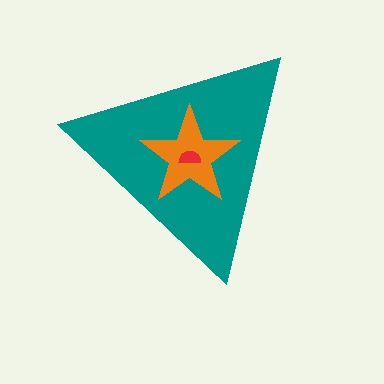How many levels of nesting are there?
3.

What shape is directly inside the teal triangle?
The orange star.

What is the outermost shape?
The teal triangle.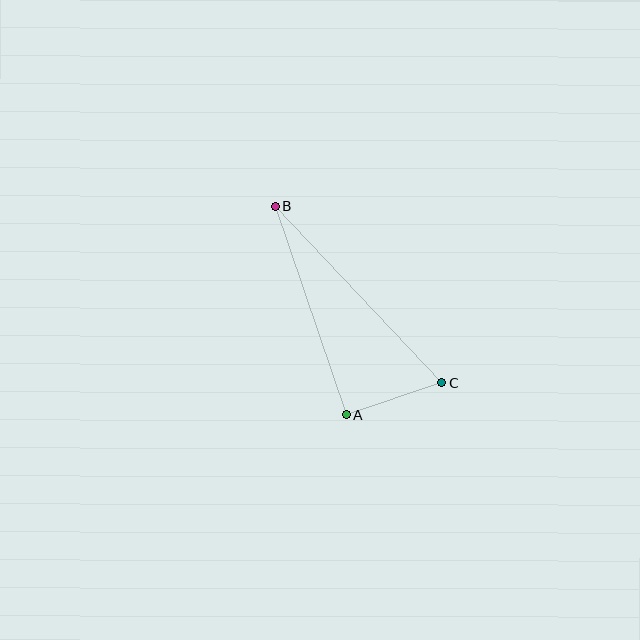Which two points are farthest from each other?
Points B and C are farthest from each other.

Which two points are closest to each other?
Points A and C are closest to each other.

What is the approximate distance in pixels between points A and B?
The distance between A and B is approximately 220 pixels.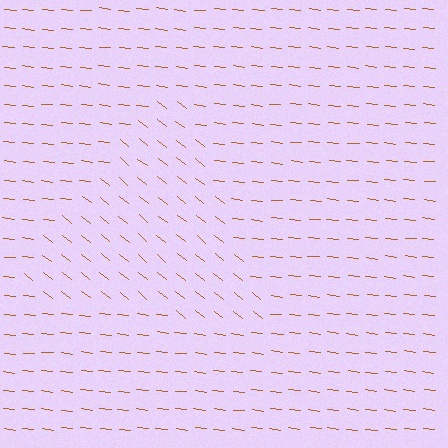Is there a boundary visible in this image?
Yes, there is a texture boundary formed by a change in line orientation.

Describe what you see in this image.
The image is filled with small brown line segments. A triangle region in the image has lines oriented differently from the surrounding lines, creating a visible texture boundary.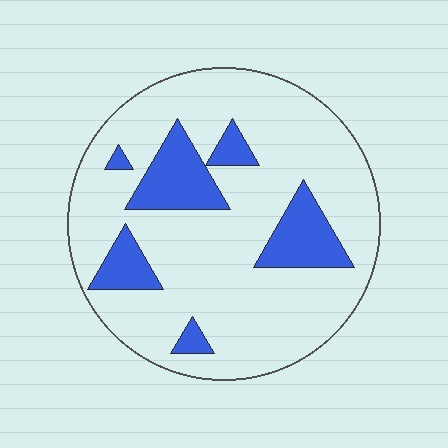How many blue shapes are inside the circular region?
6.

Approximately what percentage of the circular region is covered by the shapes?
Approximately 20%.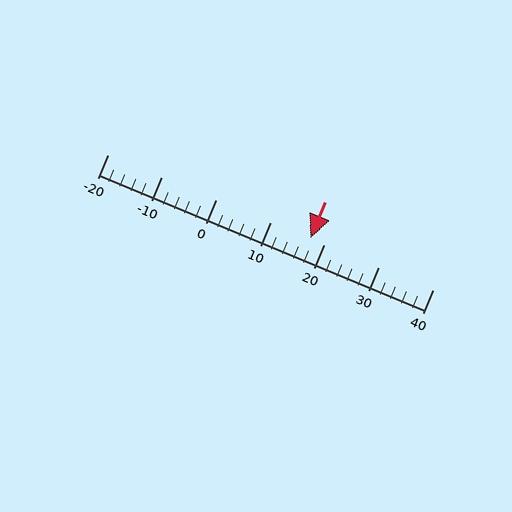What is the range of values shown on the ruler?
The ruler shows values from -20 to 40.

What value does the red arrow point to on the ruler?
The red arrow points to approximately 17.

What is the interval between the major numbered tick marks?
The major tick marks are spaced 10 units apart.